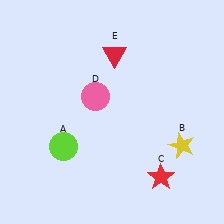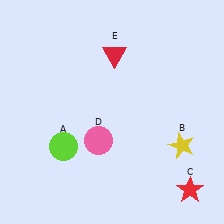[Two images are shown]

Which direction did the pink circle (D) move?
The pink circle (D) moved down.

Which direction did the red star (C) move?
The red star (C) moved right.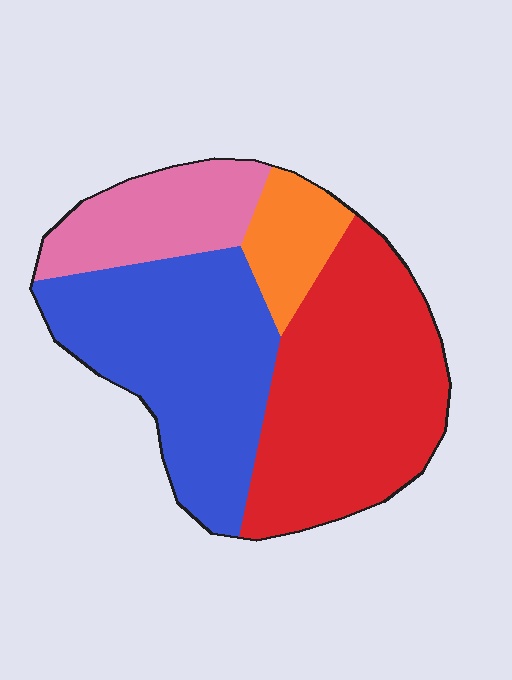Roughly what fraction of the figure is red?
Red covers around 40% of the figure.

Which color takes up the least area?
Orange, at roughly 10%.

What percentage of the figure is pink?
Pink covers 16% of the figure.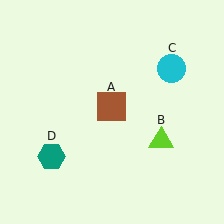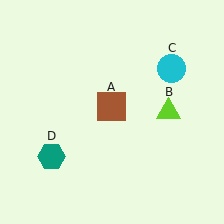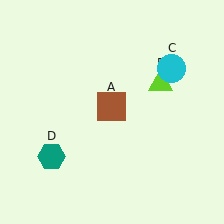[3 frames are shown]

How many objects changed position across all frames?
1 object changed position: lime triangle (object B).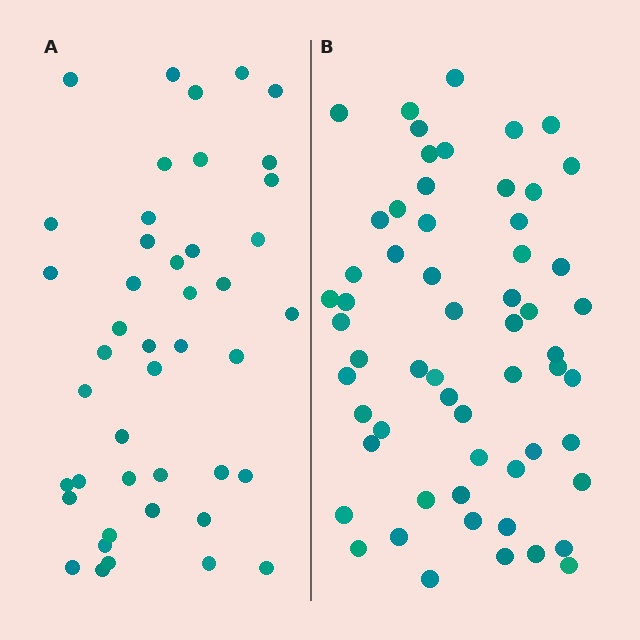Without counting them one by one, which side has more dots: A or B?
Region B (the right region) has more dots.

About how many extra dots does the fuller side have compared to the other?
Region B has approximately 15 more dots than region A.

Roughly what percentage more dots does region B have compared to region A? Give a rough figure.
About 35% more.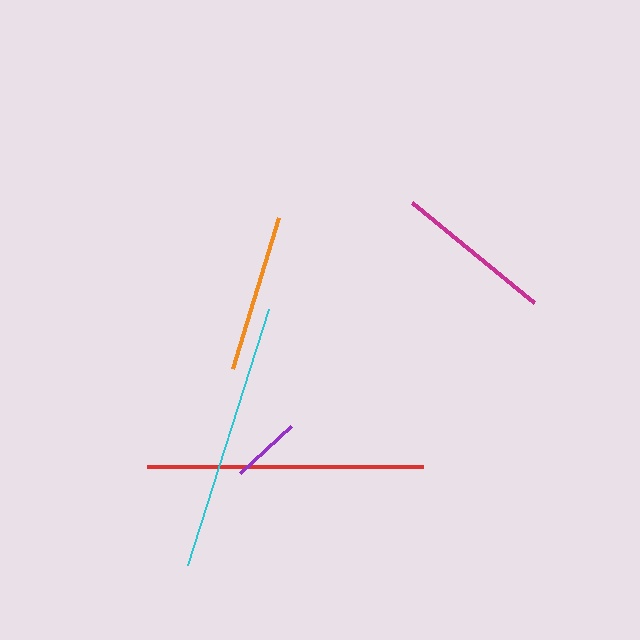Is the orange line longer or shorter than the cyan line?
The cyan line is longer than the orange line.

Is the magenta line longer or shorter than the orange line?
The orange line is longer than the magenta line.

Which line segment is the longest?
The red line is the longest at approximately 276 pixels.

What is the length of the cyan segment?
The cyan segment is approximately 268 pixels long.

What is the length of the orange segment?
The orange segment is approximately 158 pixels long.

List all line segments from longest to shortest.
From longest to shortest: red, cyan, orange, magenta, purple.